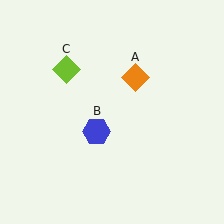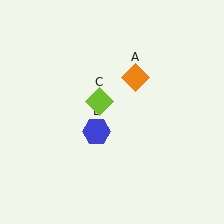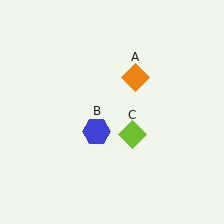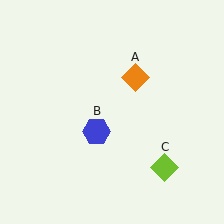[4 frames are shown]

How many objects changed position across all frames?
1 object changed position: lime diamond (object C).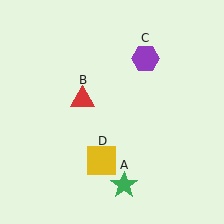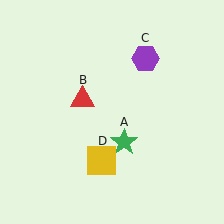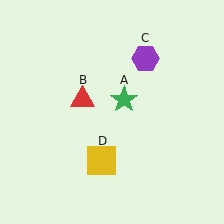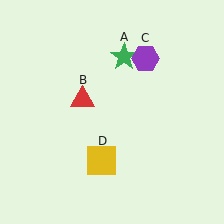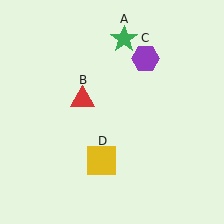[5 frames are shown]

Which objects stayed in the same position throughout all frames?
Red triangle (object B) and purple hexagon (object C) and yellow square (object D) remained stationary.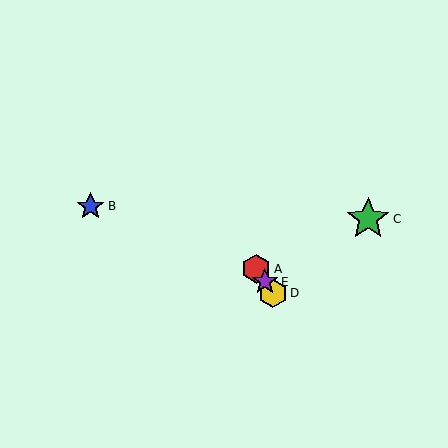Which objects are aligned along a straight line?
Objects A, D, E are aligned along a straight line.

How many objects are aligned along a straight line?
3 objects (A, D, E) are aligned along a straight line.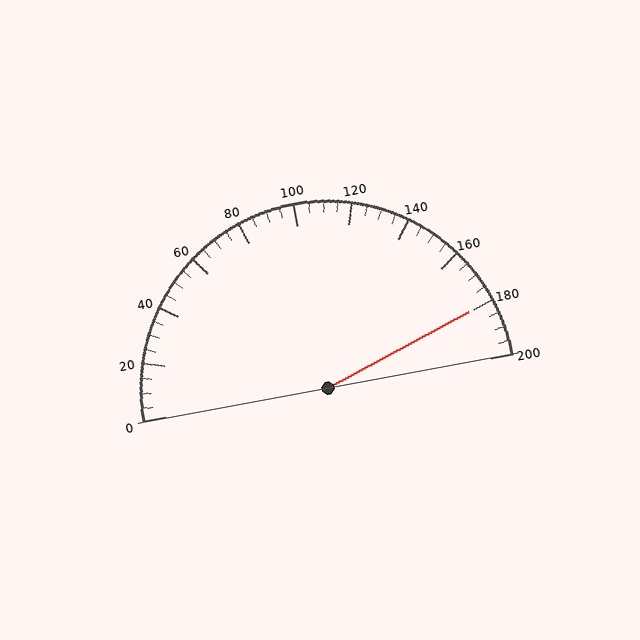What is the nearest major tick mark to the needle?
The nearest major tick mark is 180.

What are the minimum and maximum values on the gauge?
The gauge ranges from 0 to 200.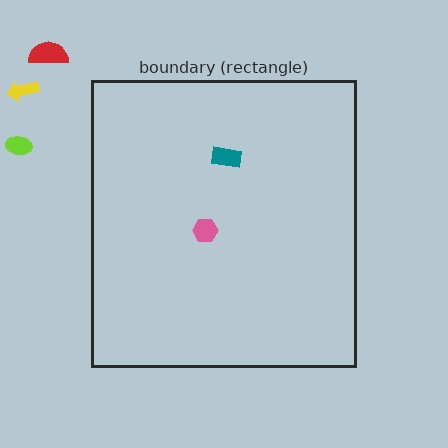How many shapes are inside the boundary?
2 inside, 3 outside.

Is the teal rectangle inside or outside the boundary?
Inside.